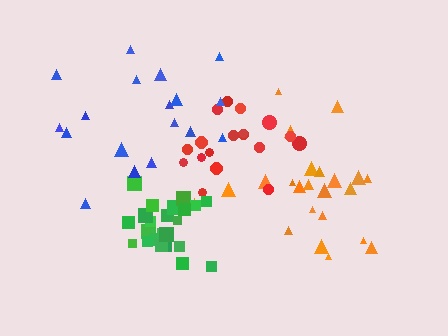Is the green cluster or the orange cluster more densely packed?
Green.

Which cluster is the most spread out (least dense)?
Blue.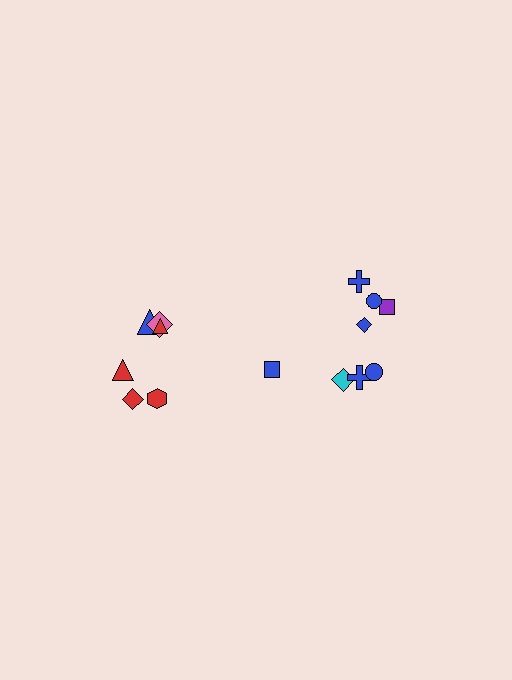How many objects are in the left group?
There are 6 objects.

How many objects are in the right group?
There are 8 objects.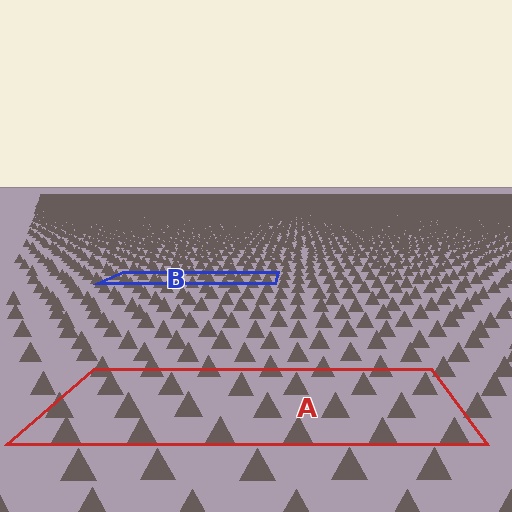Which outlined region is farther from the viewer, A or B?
Region B is farther from the viewer — the texture elements inside it appear smaller and more densely packed.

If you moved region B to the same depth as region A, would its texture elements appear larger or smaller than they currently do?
They would appear larger. At a closer depth, the same texture elements are projected at a bigger on-screen size.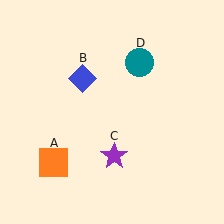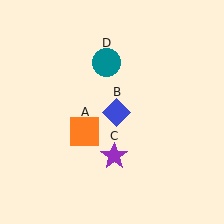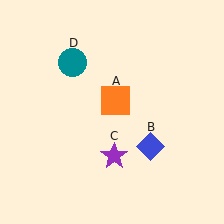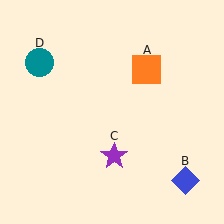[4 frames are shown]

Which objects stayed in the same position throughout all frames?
Purple star (object C) remained stationary.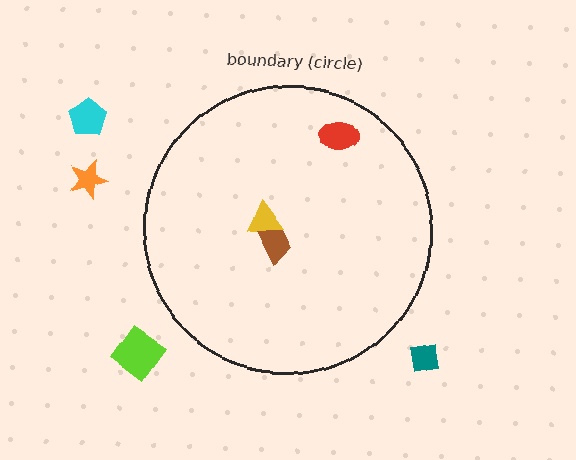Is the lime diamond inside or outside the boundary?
Outside.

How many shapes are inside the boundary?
3 inside, 4 outside.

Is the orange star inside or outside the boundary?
Outside.